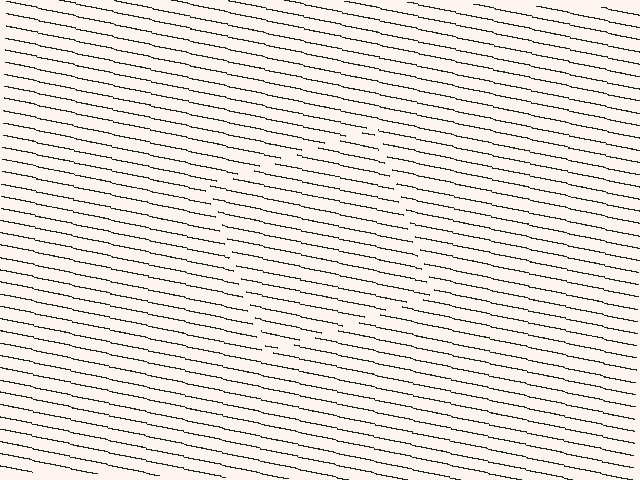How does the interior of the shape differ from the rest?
The interior of the shape contains the same grating, shifted by half a period — the contour is defined by the phase discontinuity where line-ends from the inner and outer gratings abut.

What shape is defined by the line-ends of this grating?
An illusory square. The interior of the shape contains the same grating, shifted by half a period — the contour is defined by the phase discontinuity where line-ends from the inner and outer gratings abut.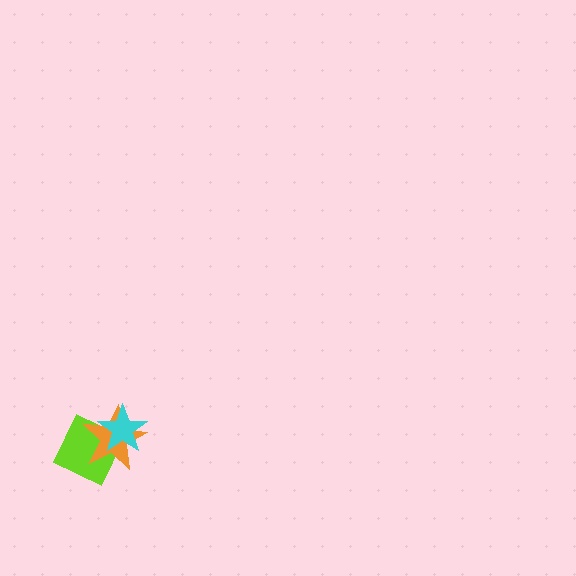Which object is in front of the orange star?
The cyan star is in front of the orange star.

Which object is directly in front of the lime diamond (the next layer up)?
The orange star is directly in front of the lime diamond.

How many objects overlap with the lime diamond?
2 objects overlap with the lime diamond.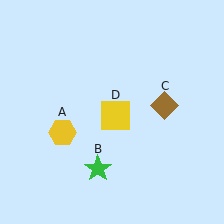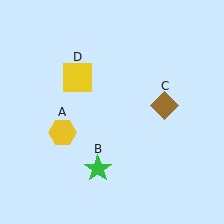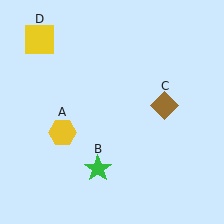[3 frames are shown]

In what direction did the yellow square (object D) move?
The yellow square (object D) moved up and to the left.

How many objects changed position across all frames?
1 object changed position: yellow square (object D).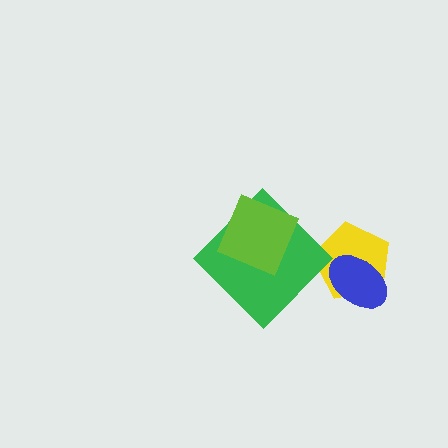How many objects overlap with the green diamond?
1 object overlaps with the green diamond.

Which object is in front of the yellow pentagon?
The blue ellipse is in front of the yellow pentagon.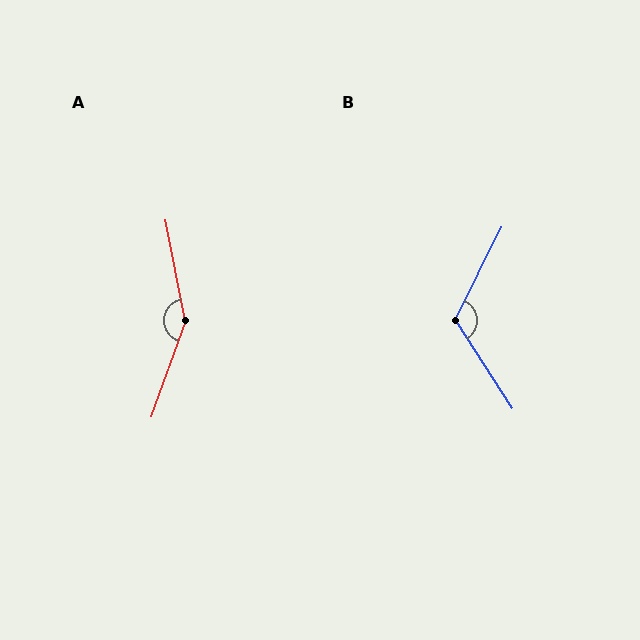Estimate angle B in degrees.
Approximately 121 degrees.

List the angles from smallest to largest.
B (121°), A (149°).